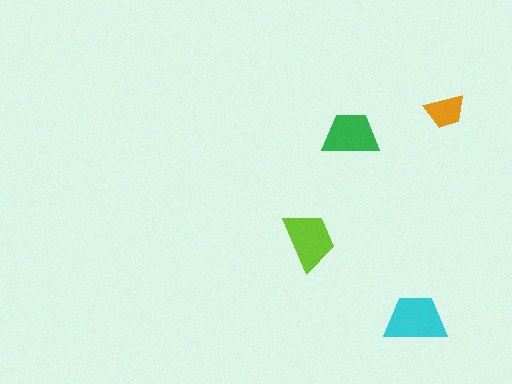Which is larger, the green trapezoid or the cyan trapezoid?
The cyan one.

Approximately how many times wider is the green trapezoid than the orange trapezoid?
About 1.5 times wider.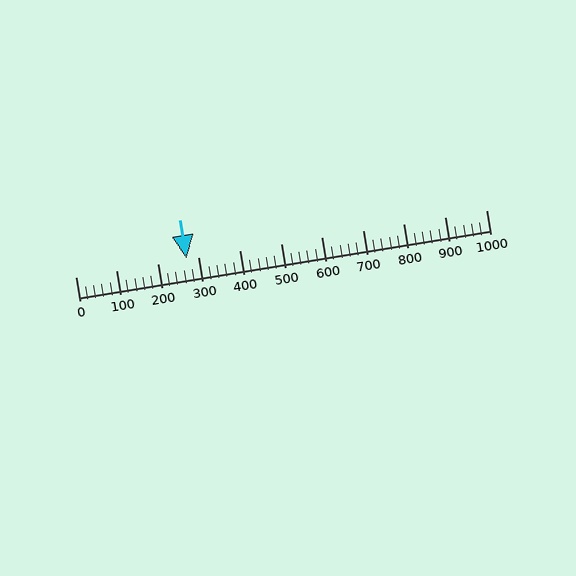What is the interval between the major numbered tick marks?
The major tick marks are spaced 100 units apart.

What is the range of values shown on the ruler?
The ruler shows values from 0 to 1000.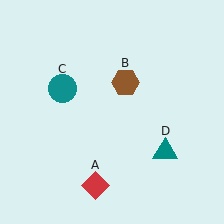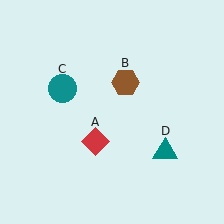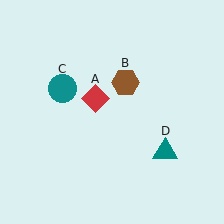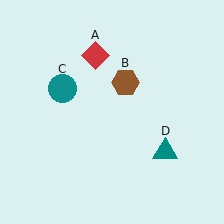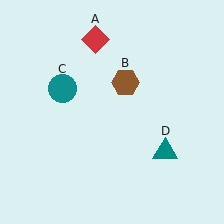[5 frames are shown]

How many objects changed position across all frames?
1 object changed position: red diamond (object A).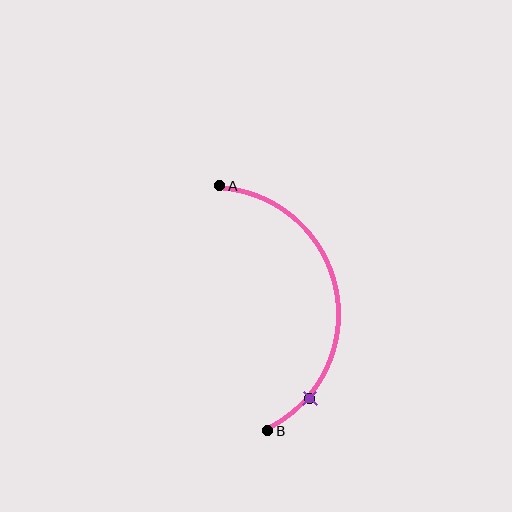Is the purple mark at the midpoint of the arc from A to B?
No. The purple mark lies on the arc but is closer to endpoint B. The arc midpoint would be at the point on the curve equidistant along the arc from both A and B.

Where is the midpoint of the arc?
The arc midpoint is the point on the curve farthest from the straight line joining A and B. It sits to the right of that line.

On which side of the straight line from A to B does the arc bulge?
The arc bulges to the right of the straight line connecting A and B.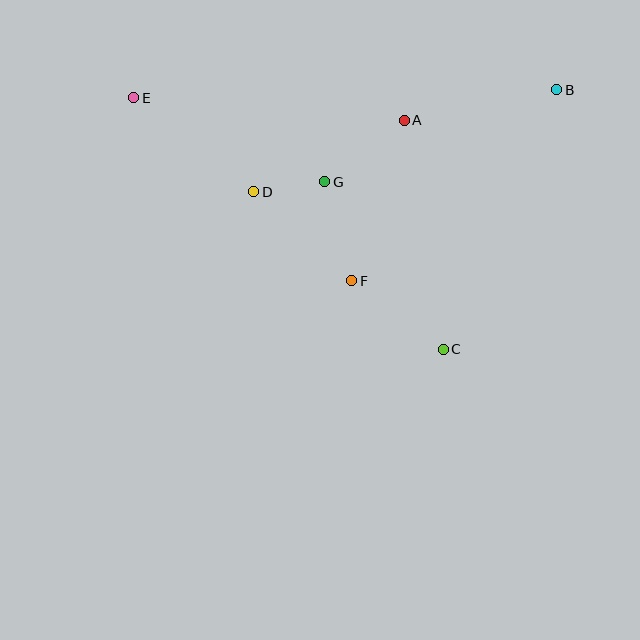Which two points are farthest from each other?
Points B and E are farthest from each other.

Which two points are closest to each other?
Points D and G are closest to each other.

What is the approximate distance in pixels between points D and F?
The distance between D and F is approximately 132 pixels.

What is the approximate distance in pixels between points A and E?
The distance between A and E is approximately 271 pixels.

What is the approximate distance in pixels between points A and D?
The distance between A and D is approximately 167 pixels.